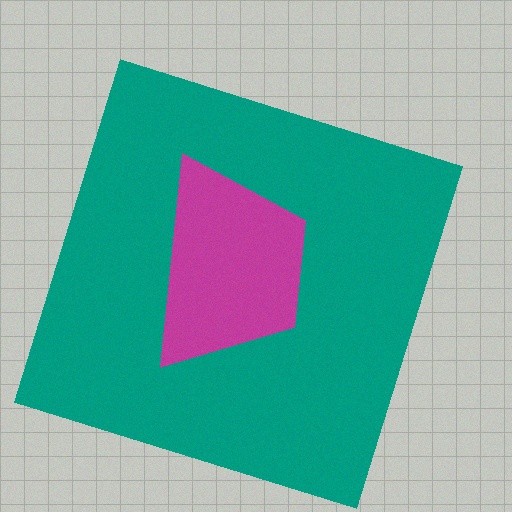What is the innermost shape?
The magenta trapezoid.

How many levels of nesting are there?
2.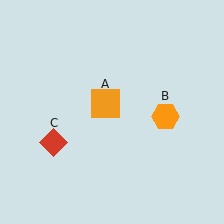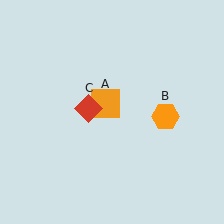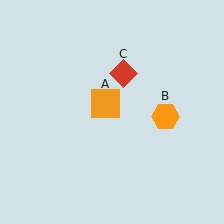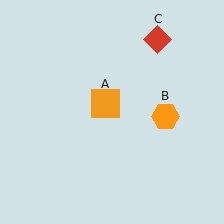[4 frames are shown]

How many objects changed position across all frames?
1 object changed position: red diamond (object C).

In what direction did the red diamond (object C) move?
The red diamond (object C) moved up and to the right.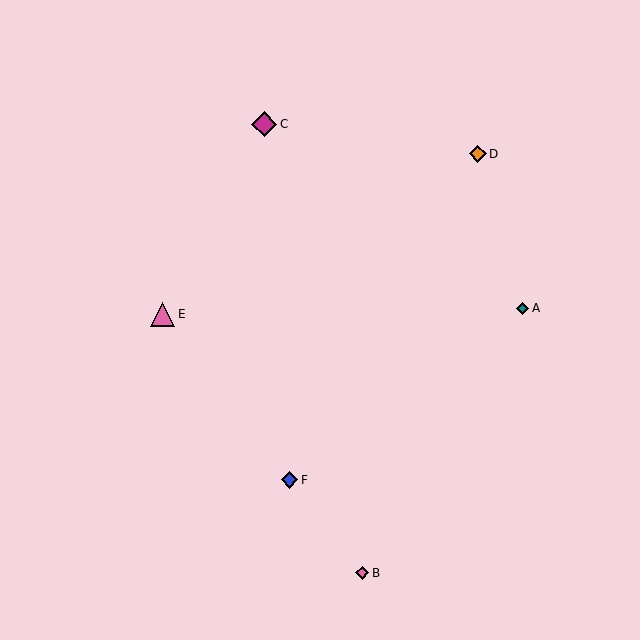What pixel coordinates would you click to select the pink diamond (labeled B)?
Click at (362, 573) to select the pink diamond B.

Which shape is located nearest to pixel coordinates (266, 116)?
The magenta diamond (labeled C) at (264, 124) is nearest to that location.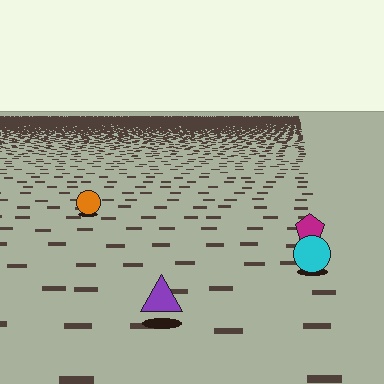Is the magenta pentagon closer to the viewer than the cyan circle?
No. The cyan circle is closer — you can tell from the texture gradient: the ground texture is coarser near it.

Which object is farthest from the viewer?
The orange circle is farthest from the viewer. It appears smaller and the ground texture around it is denser.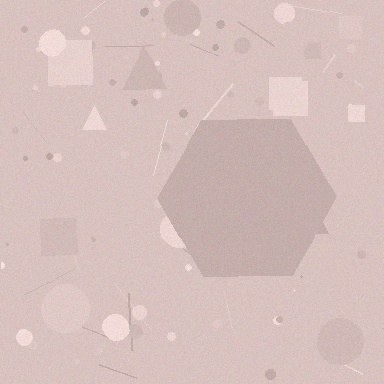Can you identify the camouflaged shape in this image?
The camouflaged shape is a hexagon.